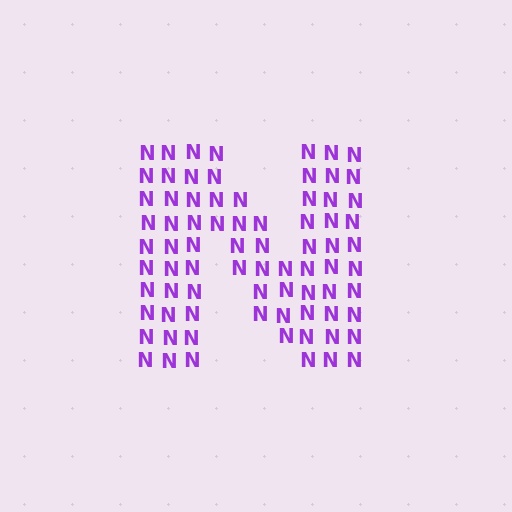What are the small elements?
The small elements are letter N's.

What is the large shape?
The large shape is the letter N.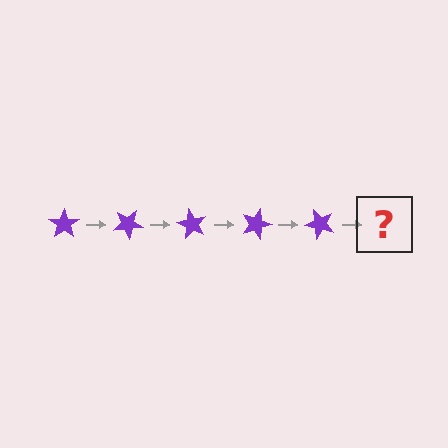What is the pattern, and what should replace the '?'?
The pattern is that the star rotates 30 degrees each step. The '?' should be a purple star rotated 150 degrees.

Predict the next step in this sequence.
The next step is a purple star rotated 150 degrees.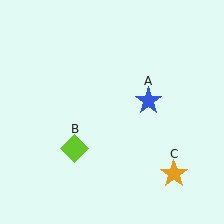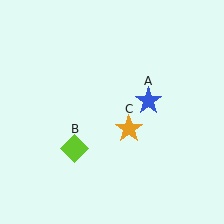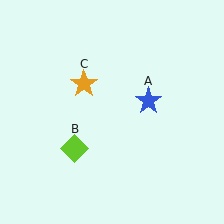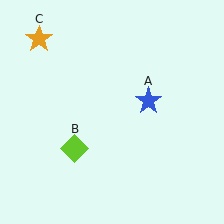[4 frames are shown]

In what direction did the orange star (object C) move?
The orange star (object C) moved up and to the left.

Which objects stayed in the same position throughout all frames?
Blue star (object A) and lime diamond (object B) remained stationary.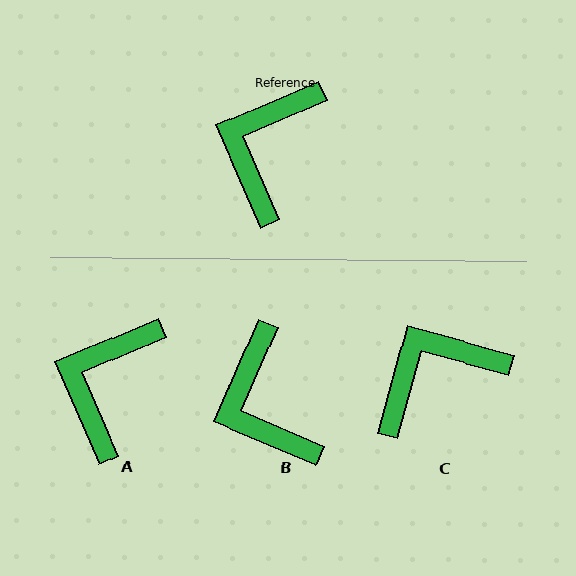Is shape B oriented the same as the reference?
No, it is off by about 43 degrees.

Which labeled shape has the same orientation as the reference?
A.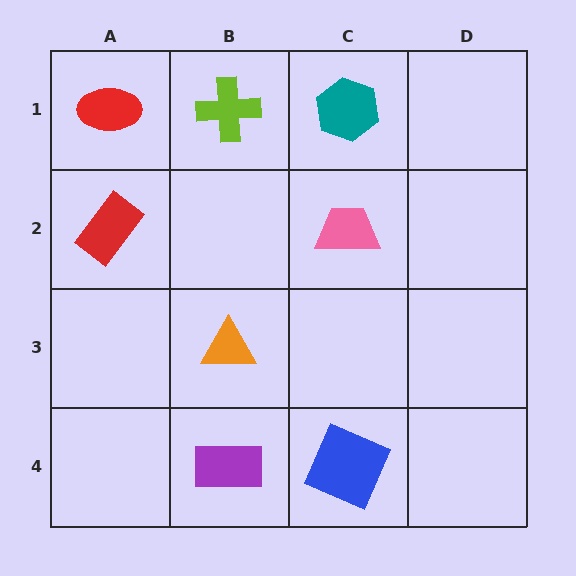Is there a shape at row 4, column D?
No, that cell is empty.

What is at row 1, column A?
A red ellipse.